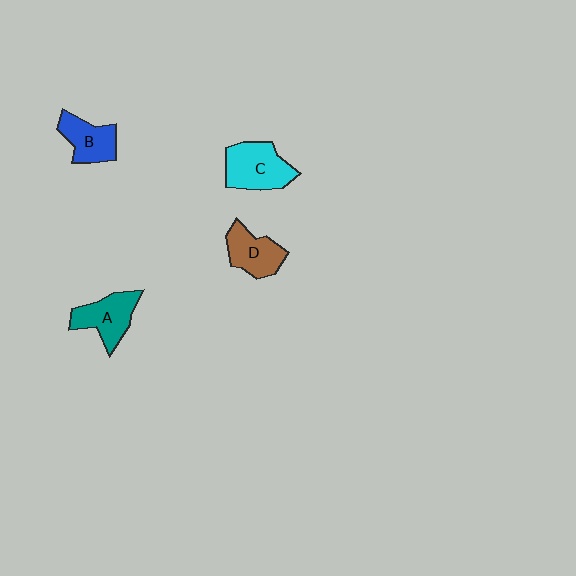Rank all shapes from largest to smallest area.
From largest to smallest: C (cyan), A (teal), D (brown), B (blue).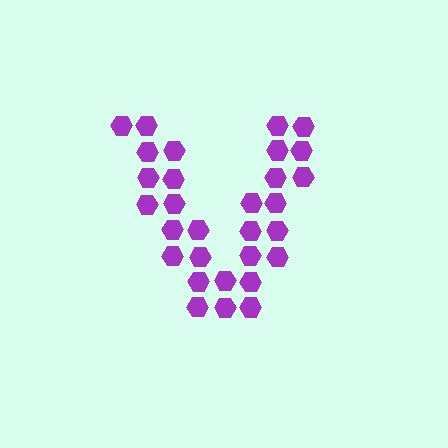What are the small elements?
The small elements are hexagons.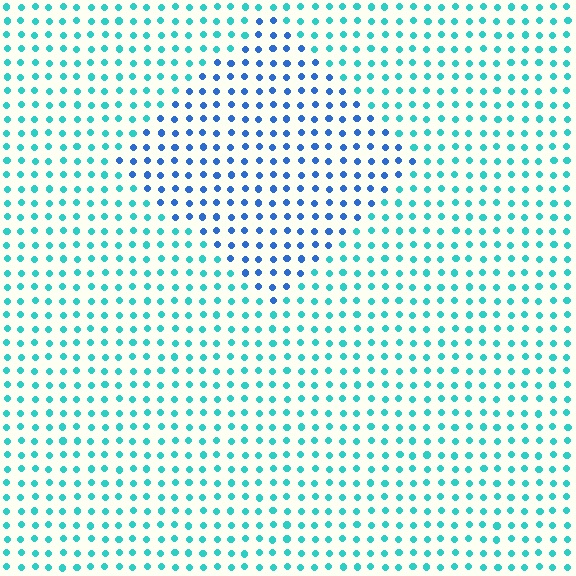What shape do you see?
I see a diamond.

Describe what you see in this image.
The image is filled with small cyan elements in a uniform arrangement. A diamond-shaped region is visible where the elements are tinted to a slightly different hue, forming a subtle color boundary.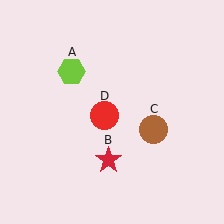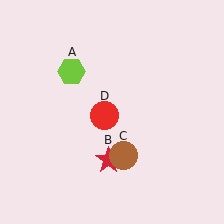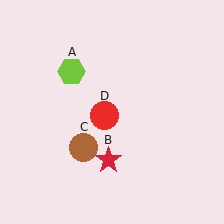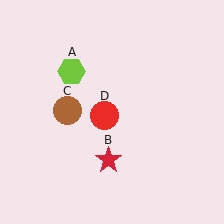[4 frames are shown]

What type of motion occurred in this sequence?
The brown circle (object C) rotated clockwise around the center of the scene.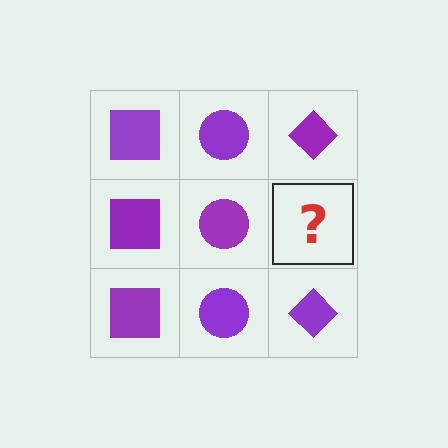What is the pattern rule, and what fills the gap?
The rule is that each column has a consistent shape. The gap should be filled with a purple diamond.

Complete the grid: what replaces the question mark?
The question mark should be replaced with a purple diamond.